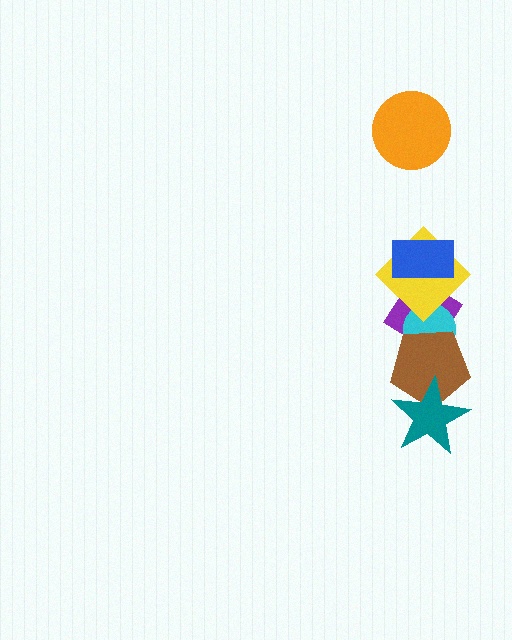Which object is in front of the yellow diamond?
The blue rectangle is in front of the yellow diamond.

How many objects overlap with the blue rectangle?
1 object overlaps with the blue rectangle.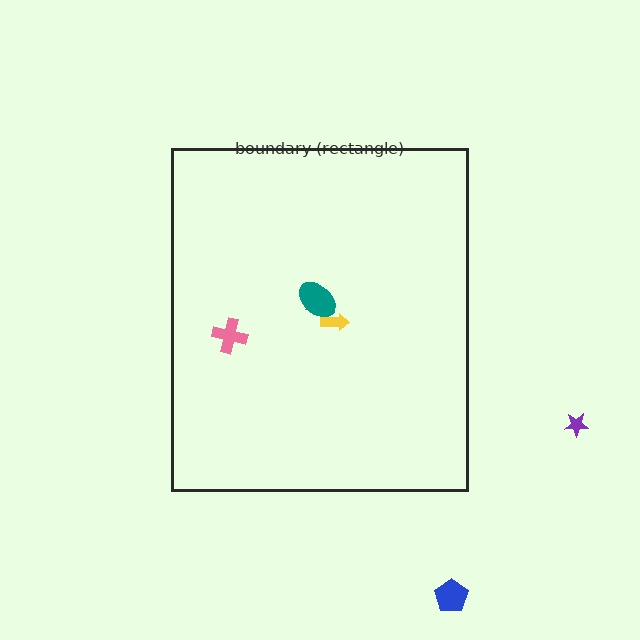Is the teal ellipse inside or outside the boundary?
Inside.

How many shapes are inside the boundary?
4 inside, 2 outside.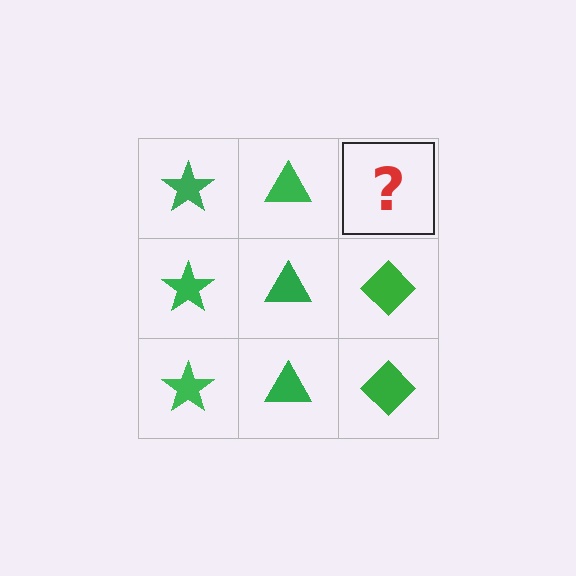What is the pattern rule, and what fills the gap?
The rule is that each column has a consistent shape. The gap should be filled with a green diamond.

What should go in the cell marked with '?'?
The missing cell should contain a green diamond.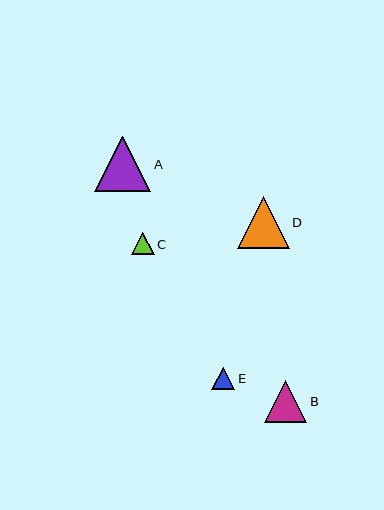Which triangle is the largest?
Triangle A is the largest with a size of approximately 56 pixels.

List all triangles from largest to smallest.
From largest to smallest: A, D, B, C, E.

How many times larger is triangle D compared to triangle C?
Triangle D is approximately 2.3 times the size of triangle C.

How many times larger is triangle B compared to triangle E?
Triangle B is approximately 1.9 times the size of triangle E.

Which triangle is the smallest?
Triangle E is the smallest with a size of approximately 23 pixels.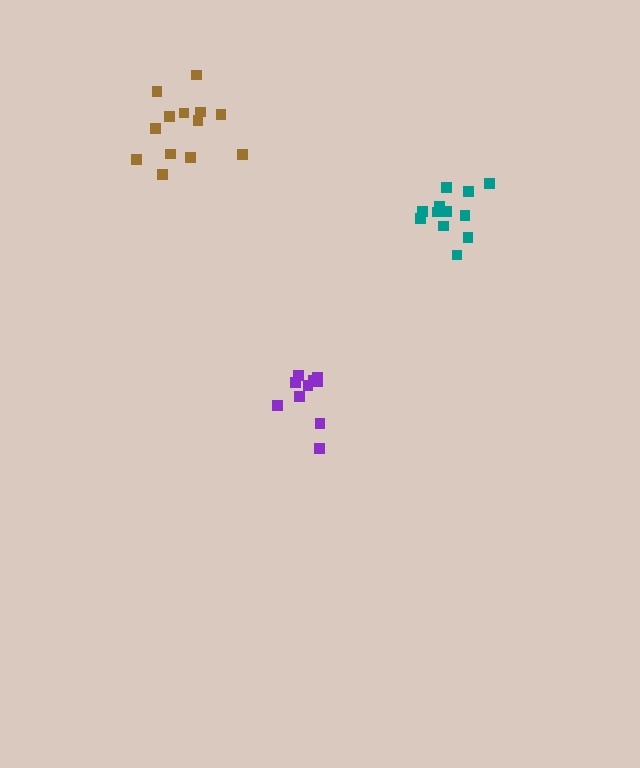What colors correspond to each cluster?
The clusters are colored: teal, brown, purple.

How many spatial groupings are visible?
There are 3 spatial groupings.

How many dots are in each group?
Group 1: 12 dots, Group 2: 13 dots, Group 3: 10 dots (35 total).